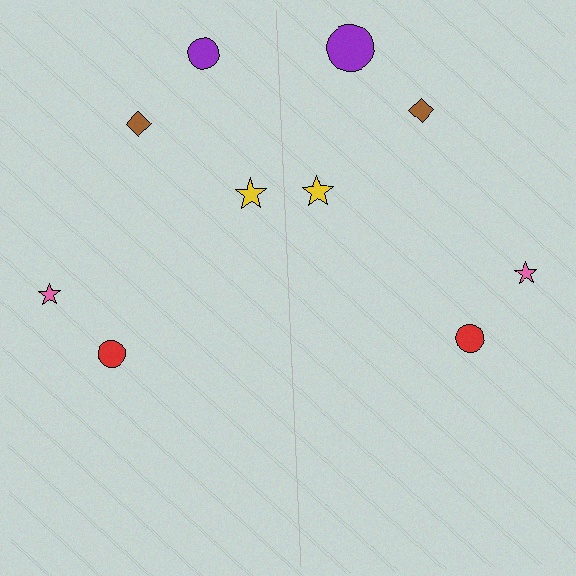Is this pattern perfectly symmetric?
No, the pattern is not perfectly symmetric. The purple circle on the right side has a different size than its mirror counterpart.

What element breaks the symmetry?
The purple circle on the right side has a different size than its mirror counterpart.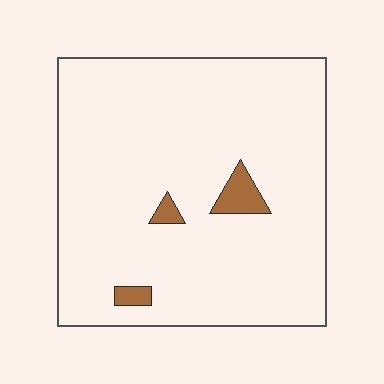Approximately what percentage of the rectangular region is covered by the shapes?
Approximately 5%.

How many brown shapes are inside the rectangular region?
3.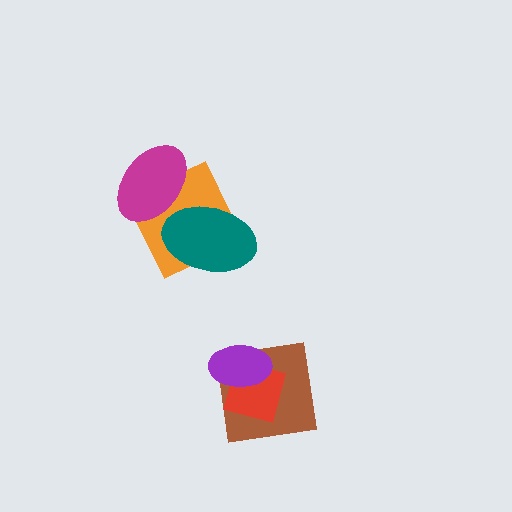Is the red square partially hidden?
Yes, it is partially covered by another shape.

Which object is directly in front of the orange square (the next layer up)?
The teal ellipse is directly in front of the orange square.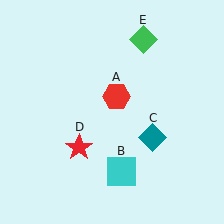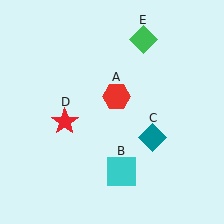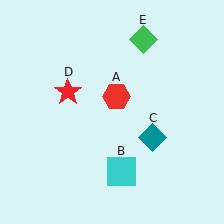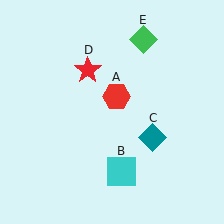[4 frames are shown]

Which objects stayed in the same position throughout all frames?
Red hexagon (object A) and cyan square (object B) and teal diamond (object C) and green diamond (object E) remained stationary.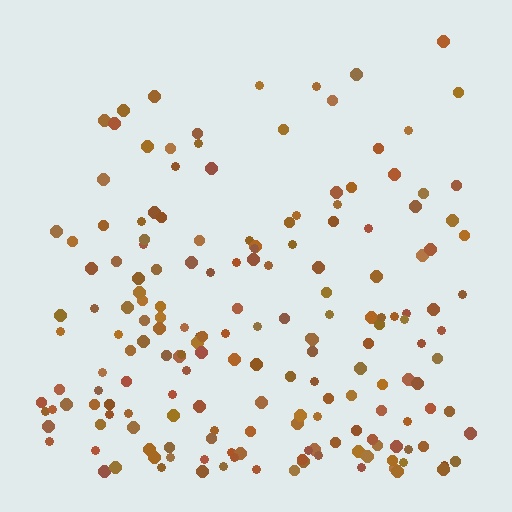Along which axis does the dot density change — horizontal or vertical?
Vertical.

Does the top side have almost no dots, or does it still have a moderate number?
Still a moderate number, just noticeably fewer than the bottom.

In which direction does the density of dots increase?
From top to bottom, with the bottom side densest.